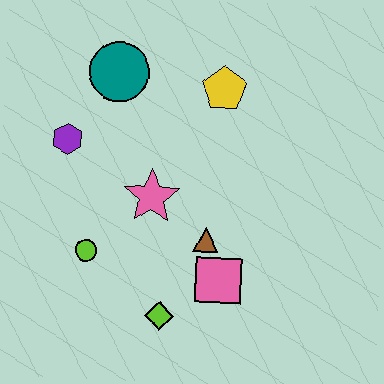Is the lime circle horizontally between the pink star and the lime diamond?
No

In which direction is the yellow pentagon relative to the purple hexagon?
The yellow pentagon is to the right of the purple hexagon.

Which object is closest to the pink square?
The brown triangle is closest to the pink square.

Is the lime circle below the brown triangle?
Yes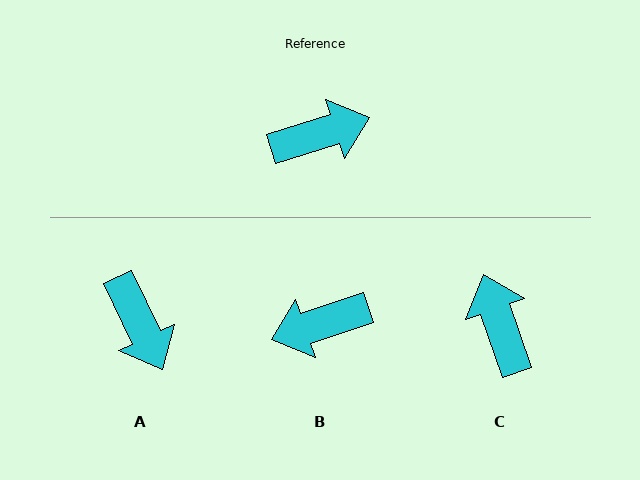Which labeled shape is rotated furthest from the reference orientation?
B, about 179 degrees away.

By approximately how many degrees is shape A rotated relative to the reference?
Approximately 82 degrees clockwise.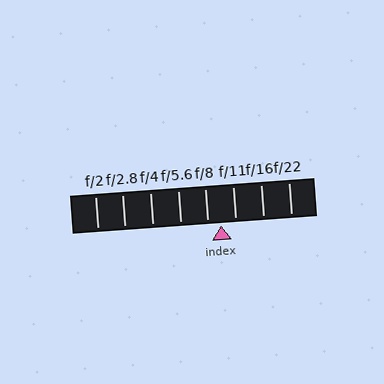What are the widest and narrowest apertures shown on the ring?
The widest aperture shown is f/2 and the narrowest is f/22.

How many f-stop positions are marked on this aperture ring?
There are 8 f-stop positions marked.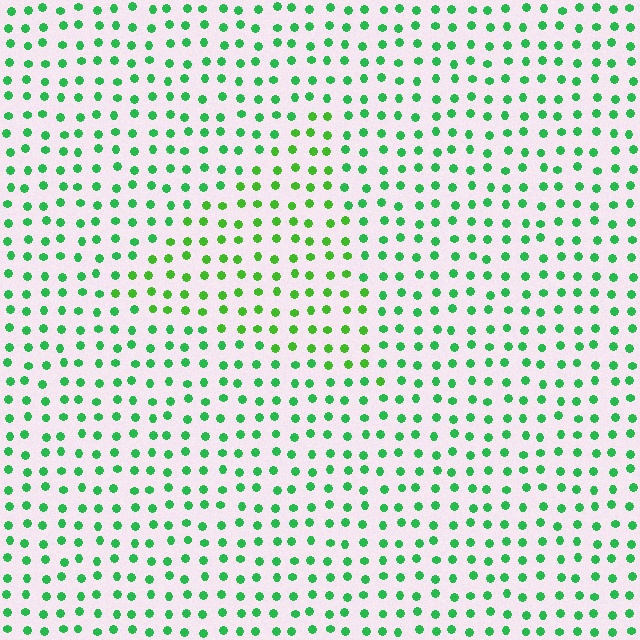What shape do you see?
I see a triangle.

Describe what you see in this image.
The image is filled with small green elements in a uniform arrangement. A triangle-shaped region is visible where the elements are tinted to a slightly different hue, forming a subtle color boundary.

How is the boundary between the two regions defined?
The boundary is defined purely by a slight shift in hue (about 26 degrees). Spacing, size, and orientation are identical on both sides.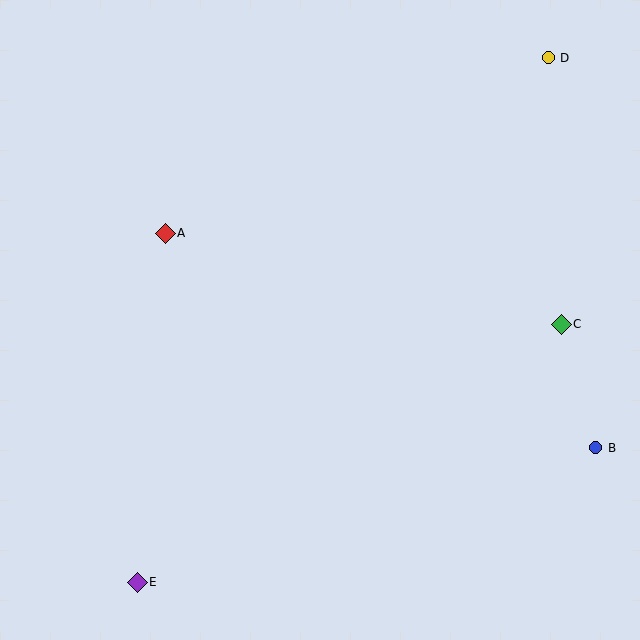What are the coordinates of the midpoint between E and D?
The midpoint between E and D is at (343, 320).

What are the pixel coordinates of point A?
Point A is at (165, 233).